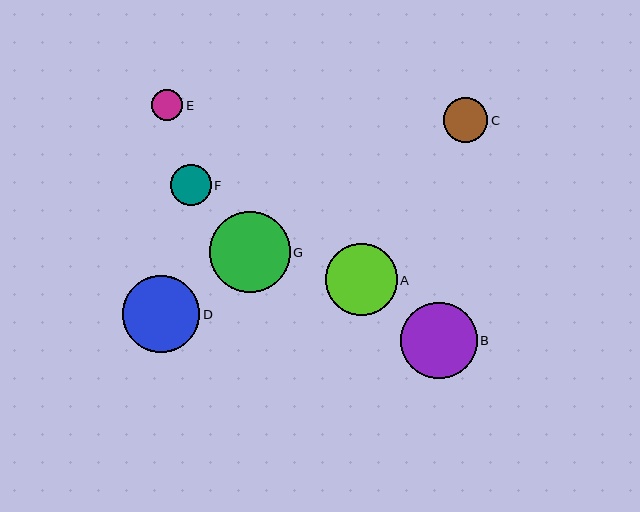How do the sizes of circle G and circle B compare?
Circle G and circle B are approximately the same size.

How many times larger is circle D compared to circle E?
Circle D is approximately 2.5 times the size of circle E.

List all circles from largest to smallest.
From largest to smallest: G, D, B, A, C, F, E.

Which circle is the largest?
Circle G is the largest with a size of approximately 81 pixels.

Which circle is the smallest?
Circle E is the smallest with a size of approximately 31 pixels.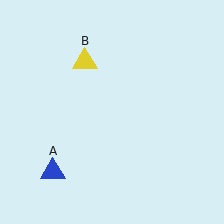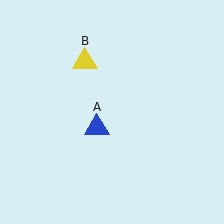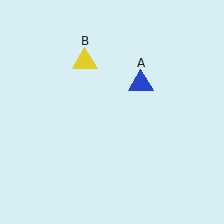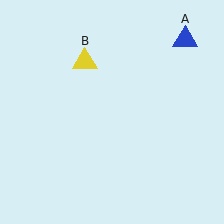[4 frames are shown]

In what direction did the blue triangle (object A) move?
The blue triangle (object A) moved up and to the right.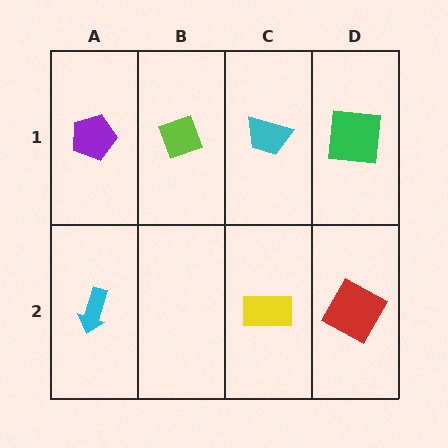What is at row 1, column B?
A lime diamond.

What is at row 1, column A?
A purple pentagon.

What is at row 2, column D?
A red square.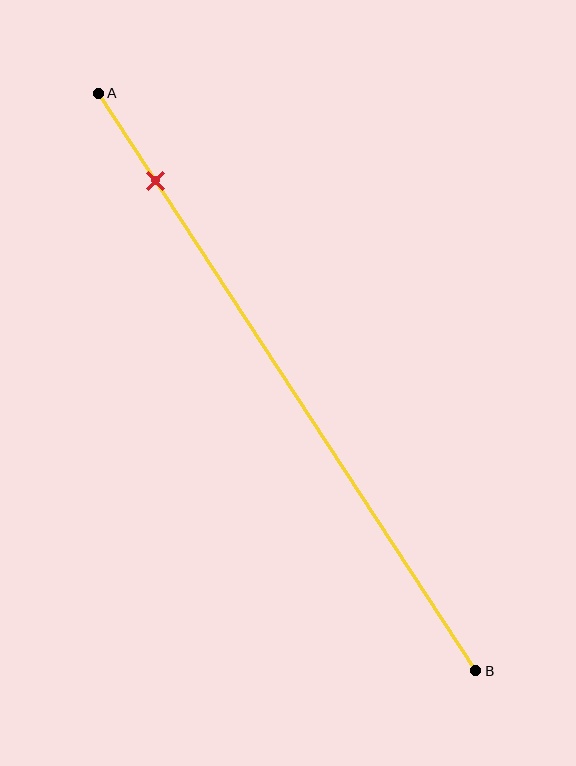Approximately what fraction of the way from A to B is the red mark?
The red mark is approximately 15% of the way from A to B.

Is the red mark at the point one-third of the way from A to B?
No, the mark is at about 15% from A, not at the 33% one-third point.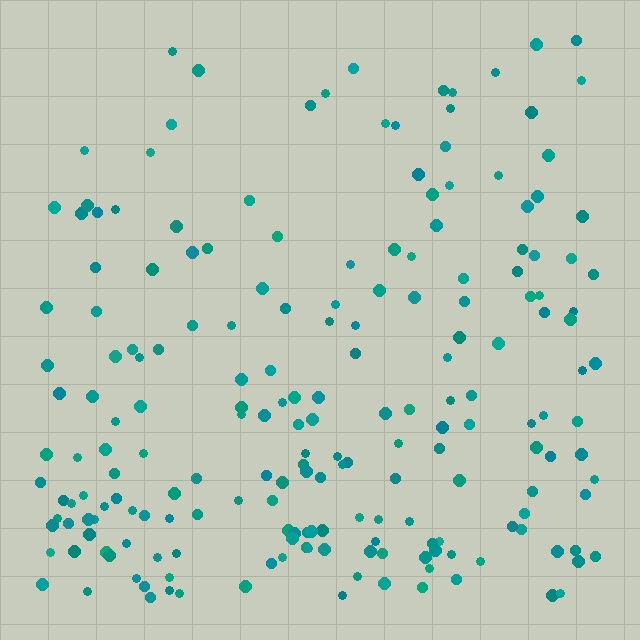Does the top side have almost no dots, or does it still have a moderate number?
Still a moderate number, just noticeably fewer than the bottom.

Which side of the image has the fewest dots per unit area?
The top.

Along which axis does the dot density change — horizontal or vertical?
Vertical.